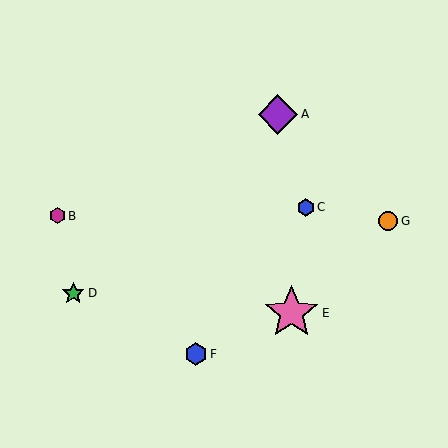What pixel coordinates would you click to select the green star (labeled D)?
Click at (73, 293) to select the green star D.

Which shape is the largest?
The pink star (labeled E) is the largest.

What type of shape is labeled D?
Shape D is a green star.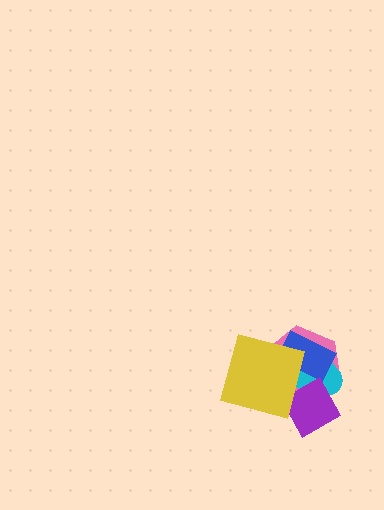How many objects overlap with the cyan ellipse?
4 objects overlap with the cyan ellipse.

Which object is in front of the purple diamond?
The yellow square is in front of the purple diamond.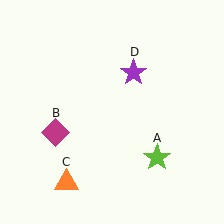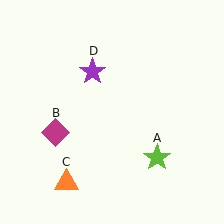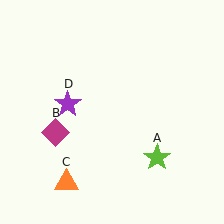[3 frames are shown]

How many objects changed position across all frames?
1 object changed position: purple star (object D).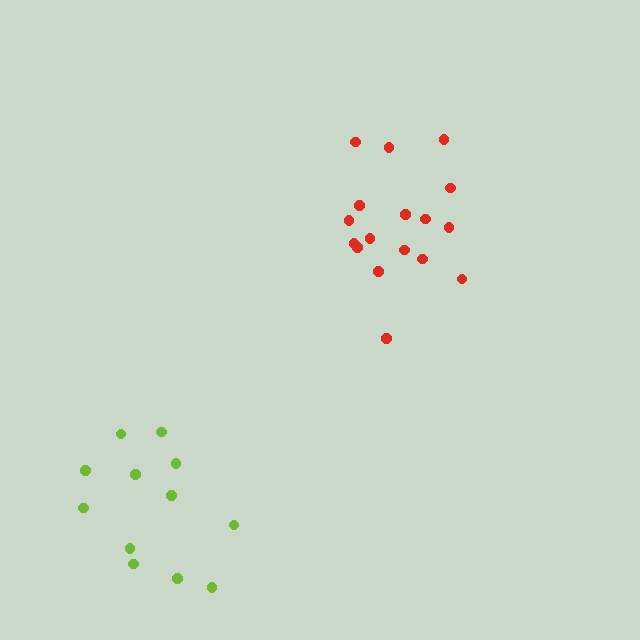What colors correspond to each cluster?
The clusters are colored: red, lime.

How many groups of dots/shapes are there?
There are 2 groups.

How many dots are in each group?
Group 1: 17 dots, Group 2: 12 dots (29 total).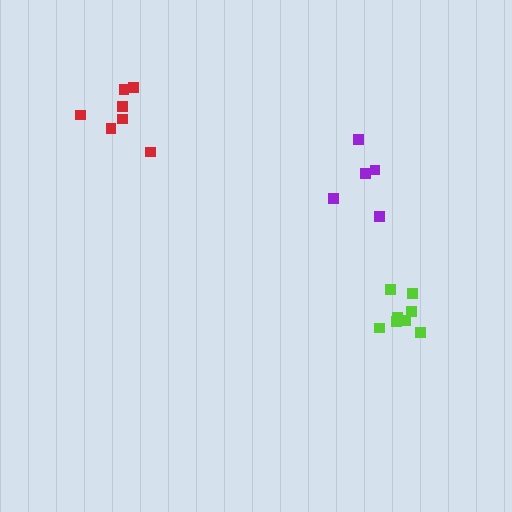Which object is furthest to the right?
The lime cluster is rightmost.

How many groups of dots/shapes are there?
There are 3 groups.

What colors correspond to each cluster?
The clusters are colored: lime, red, purple.